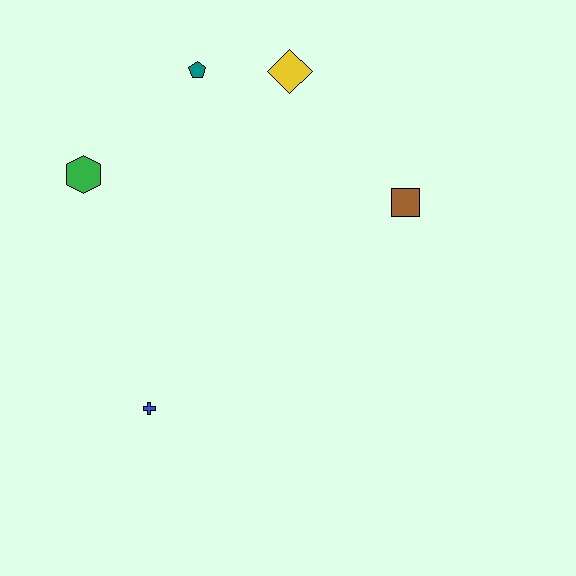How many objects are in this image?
There are 5 objects.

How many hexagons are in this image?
There is 1 hexagon.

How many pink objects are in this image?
There are no pink objects.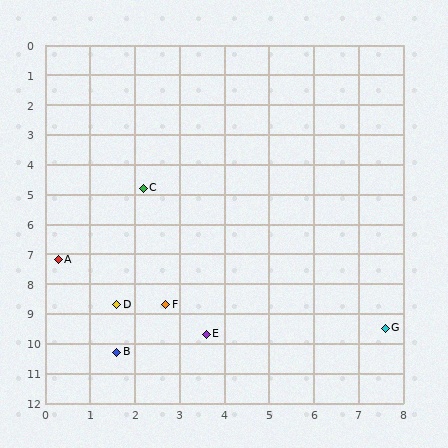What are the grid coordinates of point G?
Point G is at approximately (7.6, 9.5).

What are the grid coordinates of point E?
Point E is at approximately (3.6, 9.7).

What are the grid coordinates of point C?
Point C is at approximately (2.2, 4.8).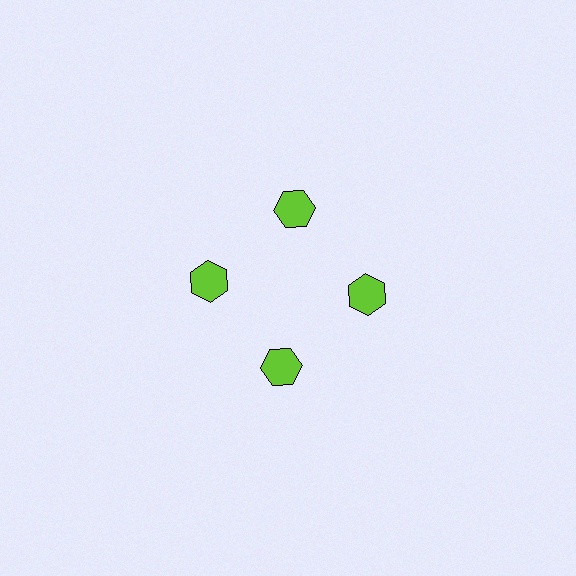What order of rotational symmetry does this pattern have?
This pattern has 4-fold rotational symmetry.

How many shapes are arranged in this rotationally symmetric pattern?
There are 4 shapes, arranged in 4 groups of 1.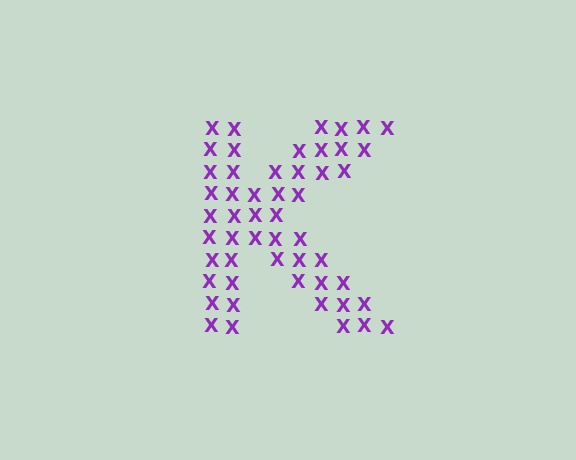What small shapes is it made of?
It is made of small letter X's.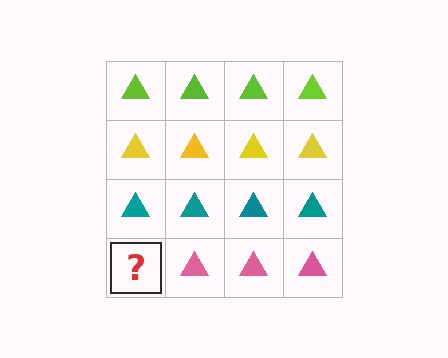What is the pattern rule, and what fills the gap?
The rule is that each row has a consistent color. The gap should be filled with a pink triangle.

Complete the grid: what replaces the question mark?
The question mark should be replaced with a pink triangle.